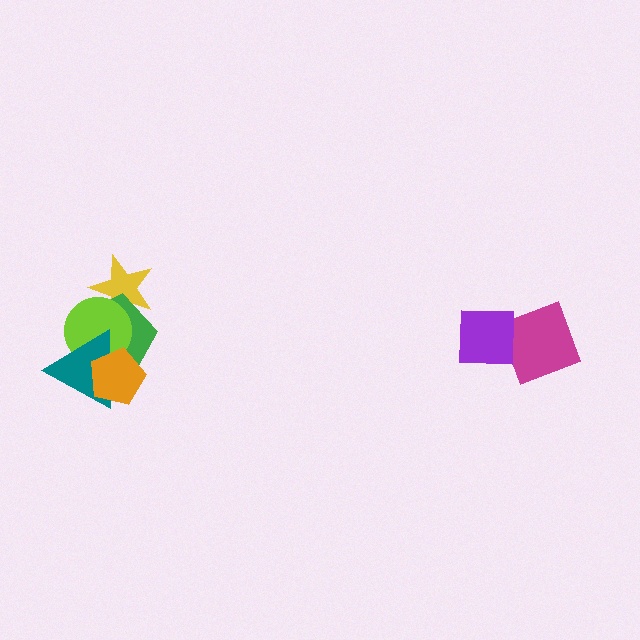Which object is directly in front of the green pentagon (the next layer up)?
The lime circle is directly in front of the green pentagon.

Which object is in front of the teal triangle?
The orange pentagon is in front of the teal triangle.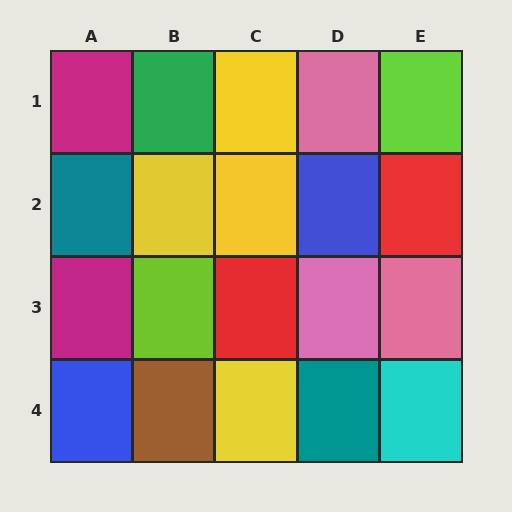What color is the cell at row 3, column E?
Pink.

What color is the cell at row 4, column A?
Blue.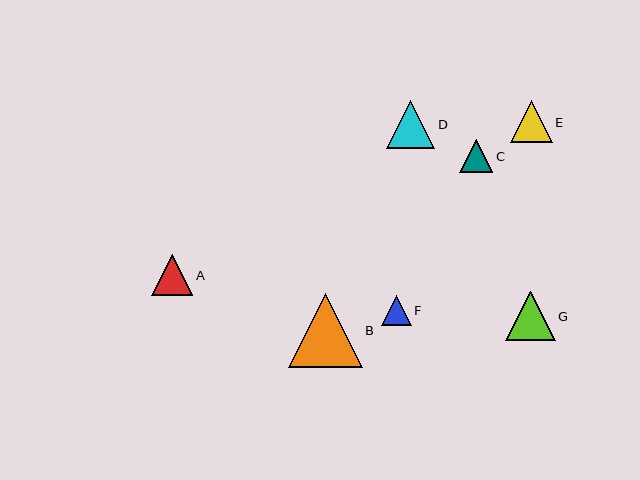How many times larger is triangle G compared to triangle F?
Triangle G is approximately 1.7 times the size of triangle F.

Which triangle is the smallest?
Triangle F is the smallest with a size of approximately 30 pixels.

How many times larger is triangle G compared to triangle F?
Triangle G is approximately 1.7 times the size of triangle F.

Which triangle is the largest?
Triangle B is the largest with a size of approximately 74 pixels.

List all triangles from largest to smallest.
From largest to smallest: B, G, D, E, A, C, F.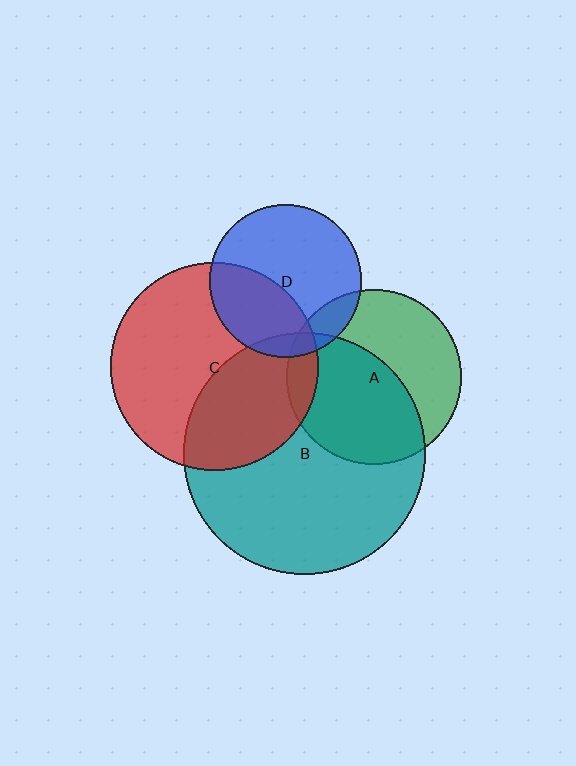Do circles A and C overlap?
Yes.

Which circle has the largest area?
Circle B (teal).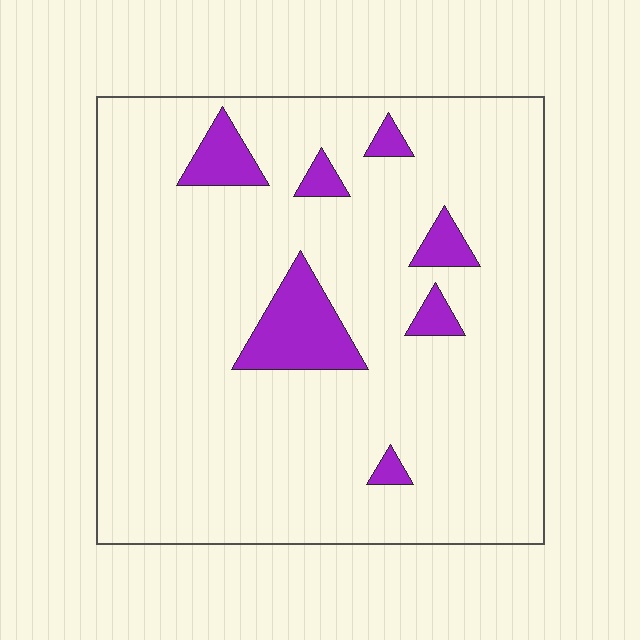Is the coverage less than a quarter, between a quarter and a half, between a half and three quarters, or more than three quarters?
Less than a quarter.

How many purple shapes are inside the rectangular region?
7.